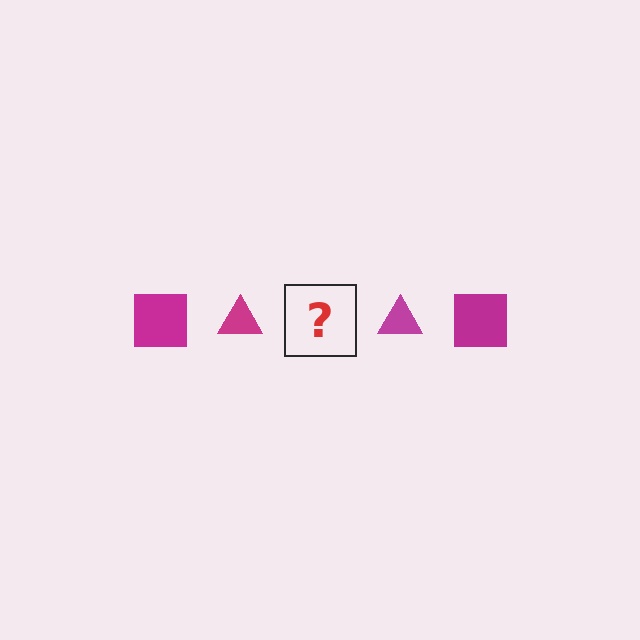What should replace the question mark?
The question mark should be replaced with a magenta square.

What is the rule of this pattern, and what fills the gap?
The rule is that the pattern cycles through square, triangle shapes in magenta. The gap should be filled with a magenta square.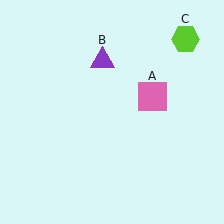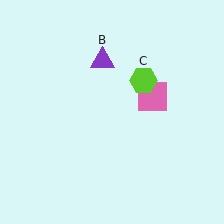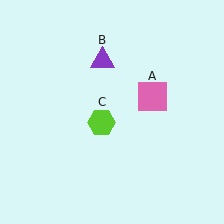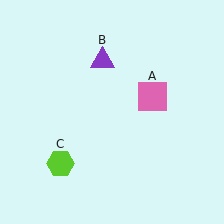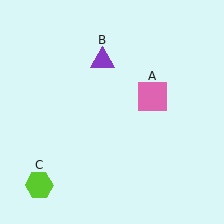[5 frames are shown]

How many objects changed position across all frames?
1 object changed position: lime hexagon (object C).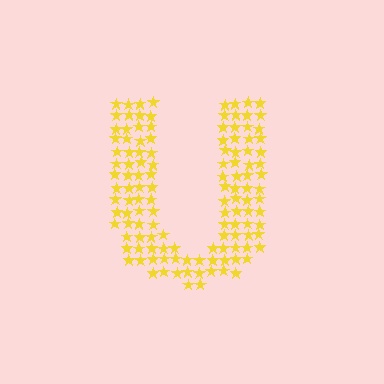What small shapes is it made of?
It is made of small stars.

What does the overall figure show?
The overall figure shows the letter U.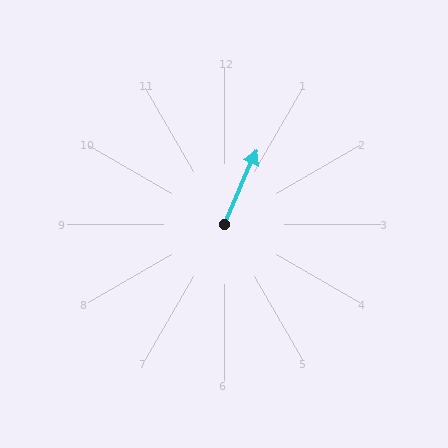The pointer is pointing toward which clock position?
Roughly 1 o'clock.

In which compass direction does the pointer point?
Northeast.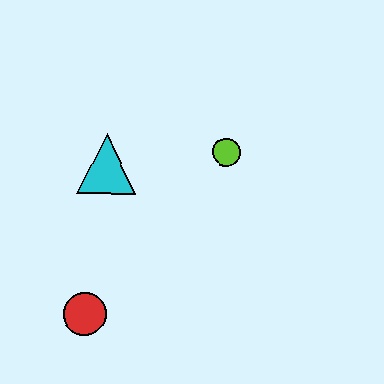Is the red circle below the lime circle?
Yes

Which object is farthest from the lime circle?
The red circle is farthest from the lime circle.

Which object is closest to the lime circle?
The cyan triangle is closest to the lime circle.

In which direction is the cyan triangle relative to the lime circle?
The cyan triangle is to the left of the lime circle.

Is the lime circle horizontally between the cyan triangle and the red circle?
No